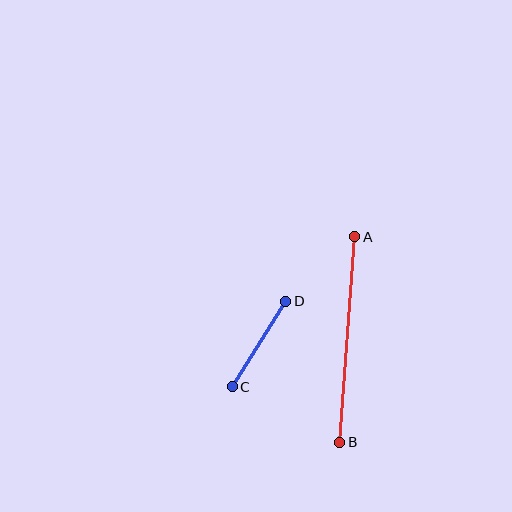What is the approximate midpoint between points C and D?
The midpoint is at approximately (259, 344) pixels.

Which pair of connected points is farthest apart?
Points A and B are farthest apart.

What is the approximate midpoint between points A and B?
The midpoint is at approximately (347, 339) pixels.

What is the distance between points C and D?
The distance is approximately 101 pixels.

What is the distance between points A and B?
The distance is approximately 206 pixels.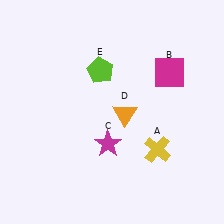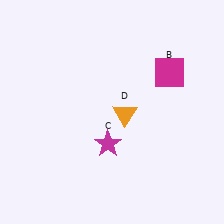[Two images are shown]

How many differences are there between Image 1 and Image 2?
There are 2 differences between the two images.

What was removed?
The lime pentagon (E), the yellow cross (A) were removed in Image 2.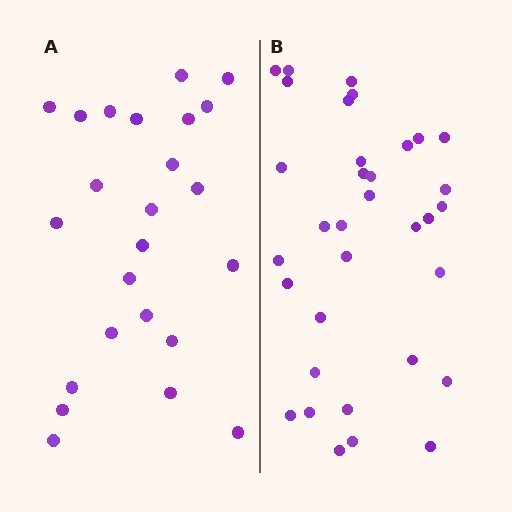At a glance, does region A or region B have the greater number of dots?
Region B (the right region) has more dots.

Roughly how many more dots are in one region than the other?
Region B has roughly 10 or so more dots than region A.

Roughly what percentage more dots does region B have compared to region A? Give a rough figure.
About 40% more.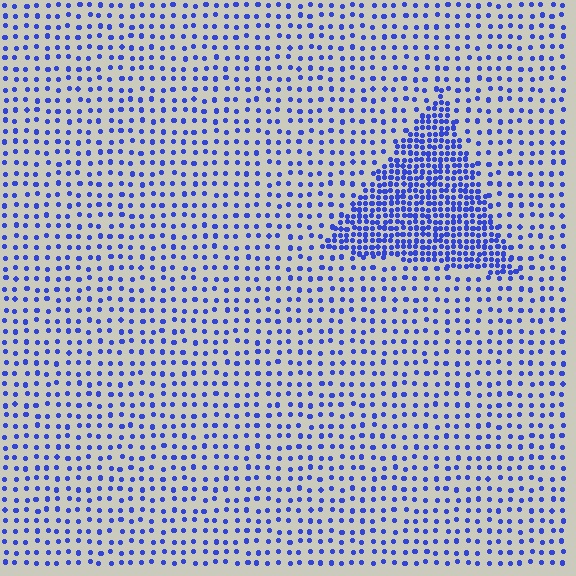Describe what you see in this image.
The image contains small blue elements arranged at two different densities. A triangle-shaped region is visible where the elements are more densely packed than the surrounding area.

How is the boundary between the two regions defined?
The boundary is defined by a change in element density (approximately 2.8x ratio). All elements are the same color, size, and shape.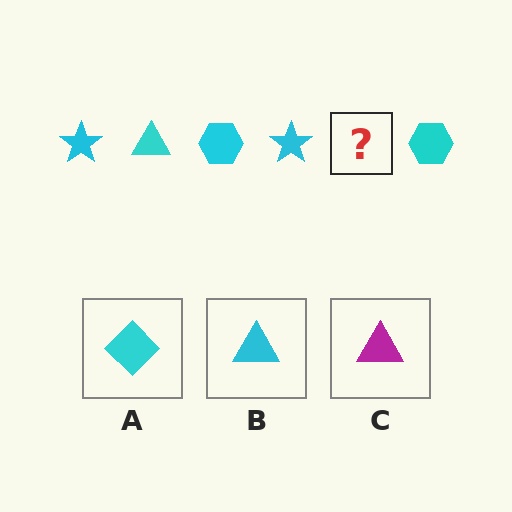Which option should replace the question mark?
Option B.